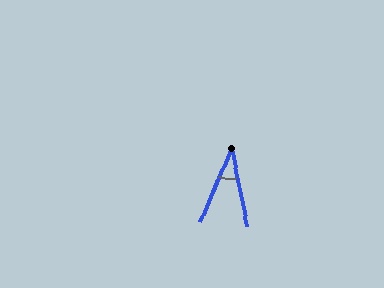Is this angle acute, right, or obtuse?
It is acute.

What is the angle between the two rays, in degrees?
Approximately 34 degrees.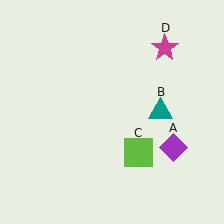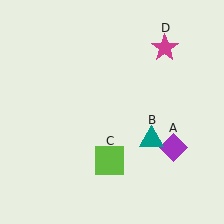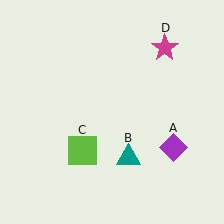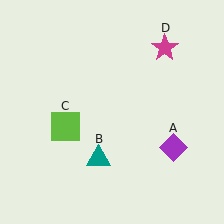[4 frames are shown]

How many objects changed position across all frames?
2 objects changed position: teal triangle (object B), lime square (object C).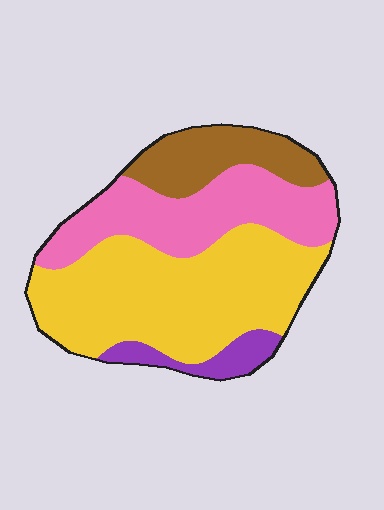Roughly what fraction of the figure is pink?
Pink takes up about one quarter (1/4) of the figure.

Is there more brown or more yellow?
Yellow.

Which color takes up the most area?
Yellow, at roughly 50%.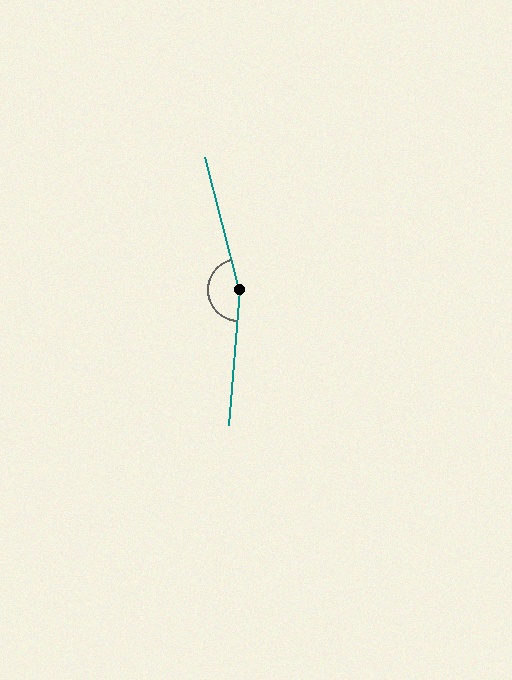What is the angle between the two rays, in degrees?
Approximately 161 degrees.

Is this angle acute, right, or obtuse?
It is obtuse.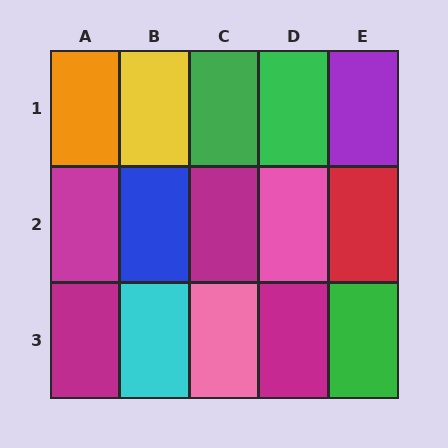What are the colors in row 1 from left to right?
Orange, yellow, green, green, purple.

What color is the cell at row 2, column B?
Blue.